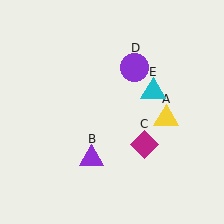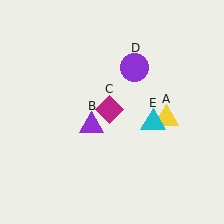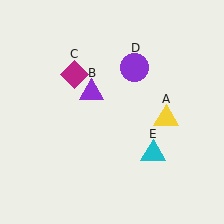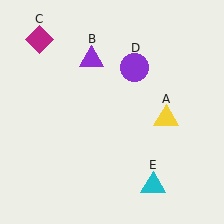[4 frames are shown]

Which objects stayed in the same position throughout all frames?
Yellow triangle (object A) and purple circle (object D) remained stationary.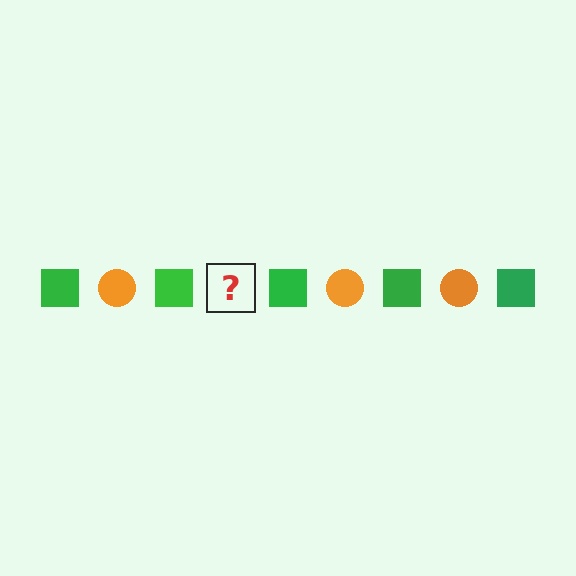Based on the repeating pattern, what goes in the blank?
The blank should be an orange circle.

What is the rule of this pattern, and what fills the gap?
The rule is that the pattern alternates between green square and orange circle. The gap should be filled with an orange circle.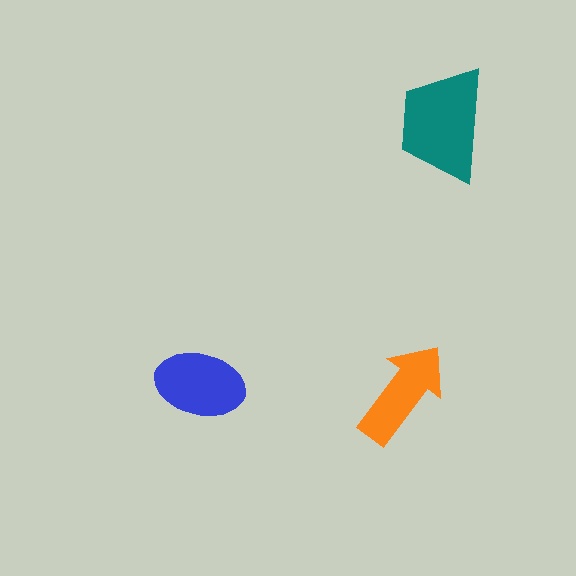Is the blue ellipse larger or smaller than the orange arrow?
Larger.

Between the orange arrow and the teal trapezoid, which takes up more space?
The teal trapezoid.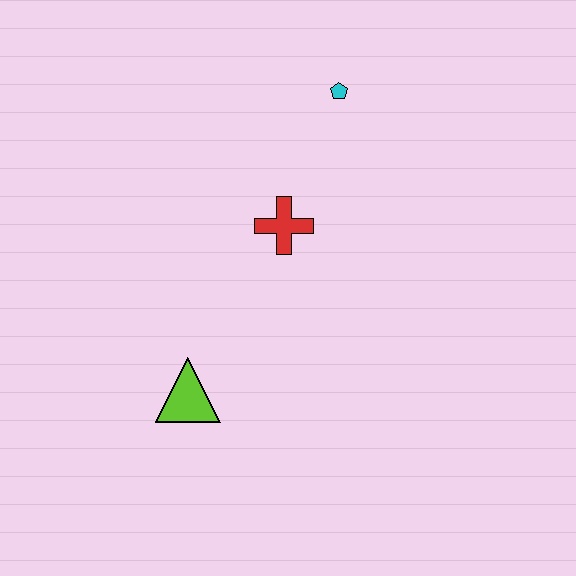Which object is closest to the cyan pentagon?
The red cross is closest to the cyan pentagon.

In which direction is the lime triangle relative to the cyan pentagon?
The lime triangle is below the cyan pentagon.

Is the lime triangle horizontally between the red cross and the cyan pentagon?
No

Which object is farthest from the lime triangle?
The cyan pentagon is farthest from the lime triangle.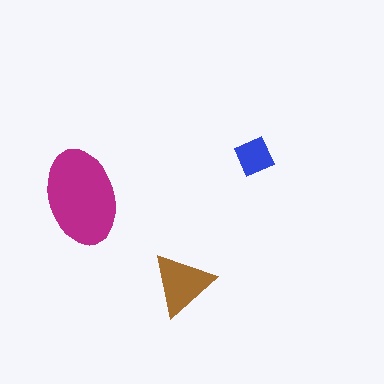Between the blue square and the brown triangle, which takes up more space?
The brown triangle.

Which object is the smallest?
The blue square.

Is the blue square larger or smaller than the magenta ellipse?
Smaller.